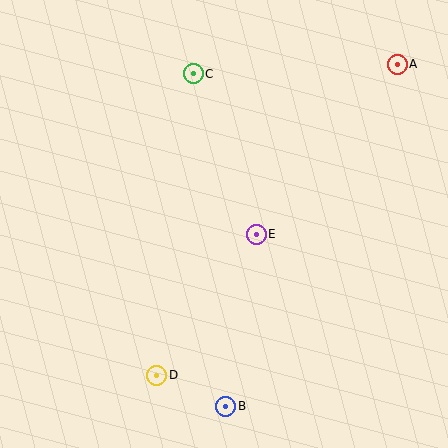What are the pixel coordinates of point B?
Point B is at (226, 406).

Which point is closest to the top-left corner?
Point C is closest to the top-left corner.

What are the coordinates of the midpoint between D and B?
The midpoint between D and B is at (191, 391).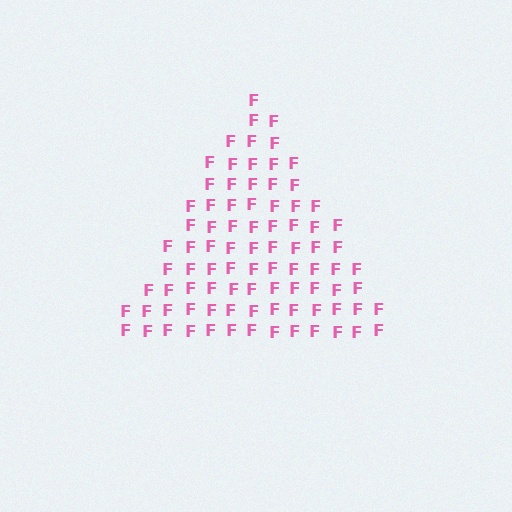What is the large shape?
The large shape is a triangle.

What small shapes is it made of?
It is made of small letter F's.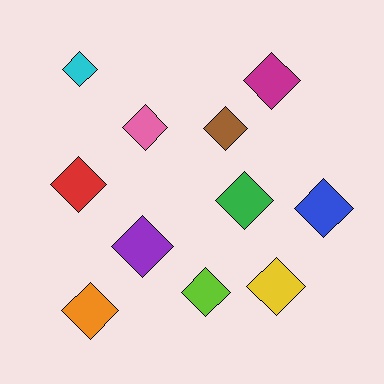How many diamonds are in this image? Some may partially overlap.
There are 11 diamonds.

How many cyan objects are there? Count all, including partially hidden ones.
There is 1 cyan object.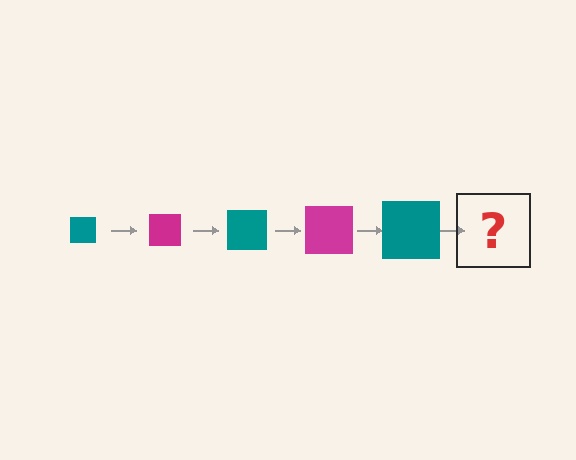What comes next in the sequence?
The next element should be a magenta square, larger than the previous one.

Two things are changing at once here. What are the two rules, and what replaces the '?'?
The two rules are that the square grows larger each step and the color cycles through teal and magenta. The '?' should be a magenta square, larger than the previous one.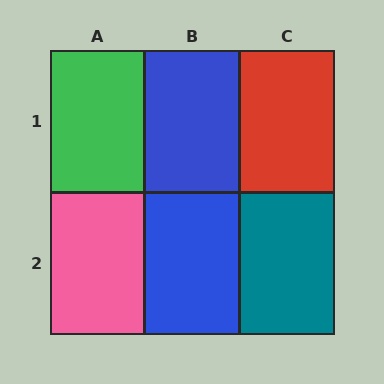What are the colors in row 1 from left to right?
Green, blue, red.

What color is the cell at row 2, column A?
Pink.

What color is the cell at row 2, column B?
Blue.